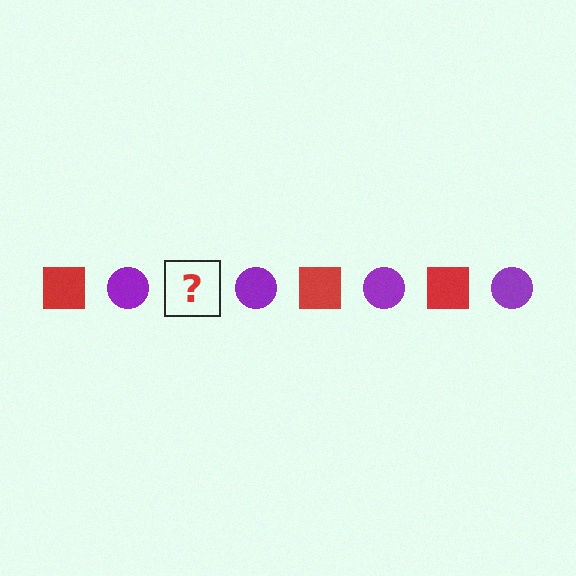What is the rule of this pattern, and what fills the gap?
The rule is that the pattern alternates between red square and purple circle. The gap should be filled with a red square.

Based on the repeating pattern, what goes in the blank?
The blank should be a red square.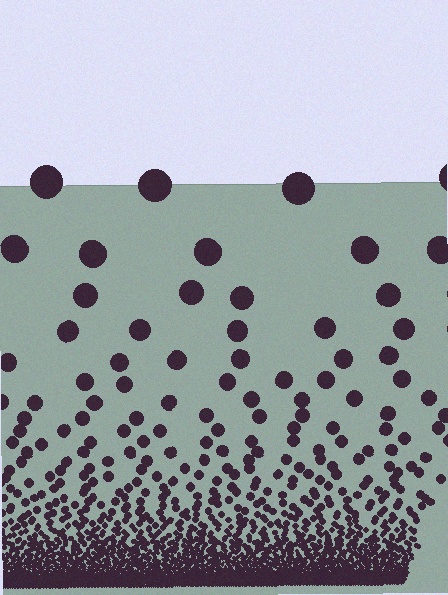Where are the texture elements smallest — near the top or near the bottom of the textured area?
Near the bottom.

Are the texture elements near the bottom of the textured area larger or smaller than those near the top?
Smaller. The gradient is inverted — elements near the bottom are smaller and denser.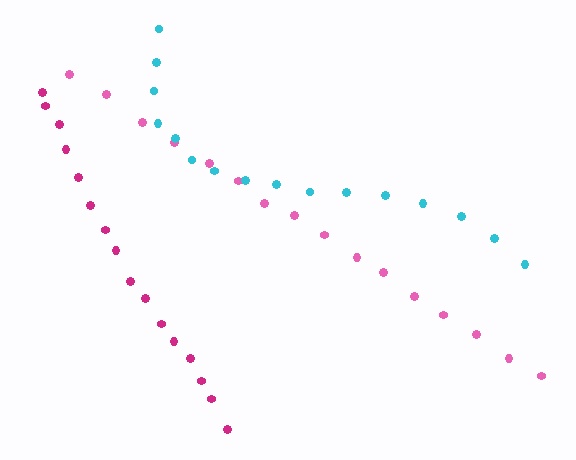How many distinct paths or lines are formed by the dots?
There are 3 distinct paths.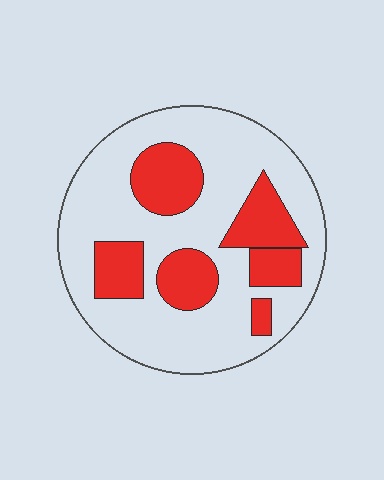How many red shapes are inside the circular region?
6.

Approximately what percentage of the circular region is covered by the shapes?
Approximately 30%.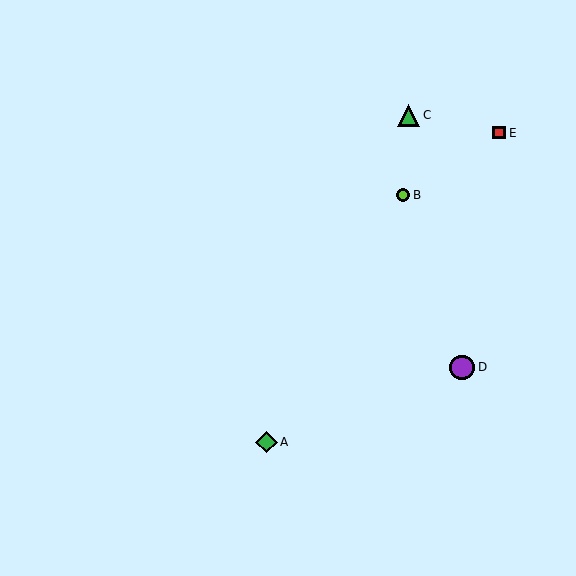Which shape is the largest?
The purple circle (labeled D) is the largest.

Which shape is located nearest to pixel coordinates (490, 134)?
The red square (labeled E) at (499, 133) is nearest to that location.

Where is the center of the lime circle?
The center of the lime circle is at (403, 195).